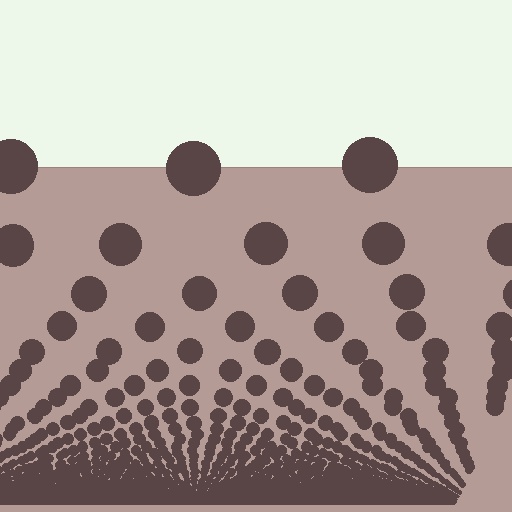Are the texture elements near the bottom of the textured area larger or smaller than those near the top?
Smaller. The gradient is inverted — elements near the bottom are smaller and denser.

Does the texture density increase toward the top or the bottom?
Density increases toward the bottom.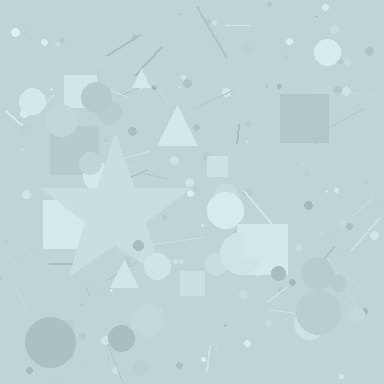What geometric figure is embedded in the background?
A star is embedded in the background.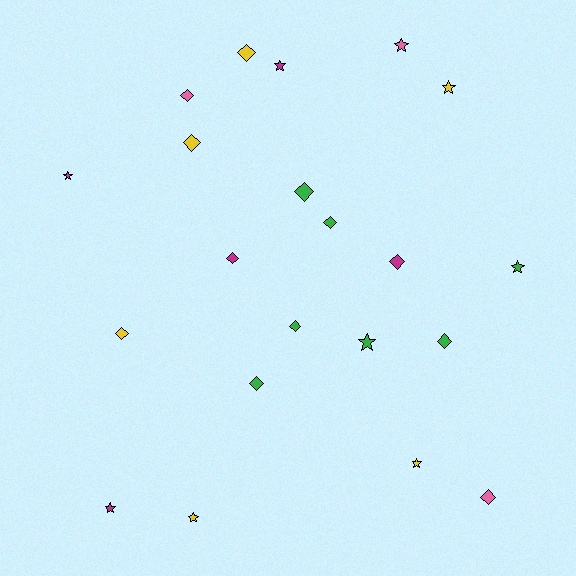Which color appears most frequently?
Green, with 7 objects.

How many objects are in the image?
There are 21 objects.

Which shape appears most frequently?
Diamond, with 12 objects.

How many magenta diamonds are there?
There are 2 magenta diamonds.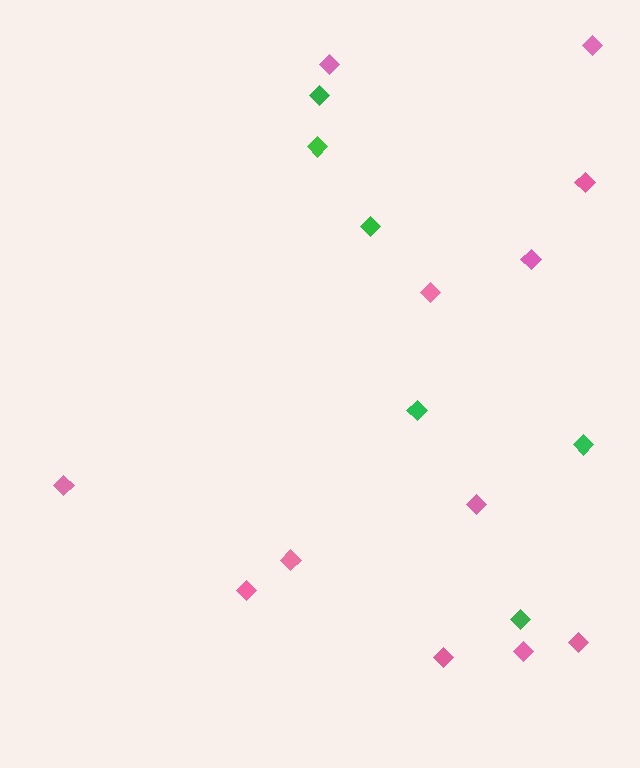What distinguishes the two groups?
There are 2 groups: one group of pink diamonds (12) and one group of green diamonds (6).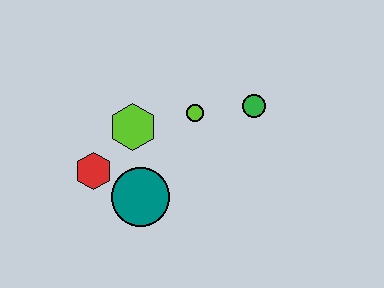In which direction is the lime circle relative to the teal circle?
The lime circle is above the teal circle.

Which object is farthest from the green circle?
The red hexagon is farthest from the green circle.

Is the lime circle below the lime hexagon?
No